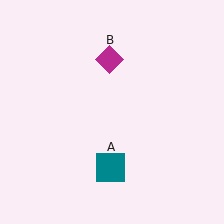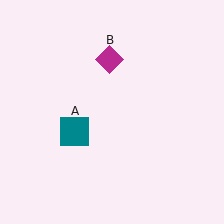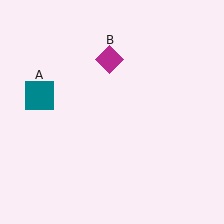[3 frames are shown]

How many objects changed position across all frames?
1 object changed position: teal square (object A).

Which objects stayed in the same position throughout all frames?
Magenta diamond (object B) remained stationary.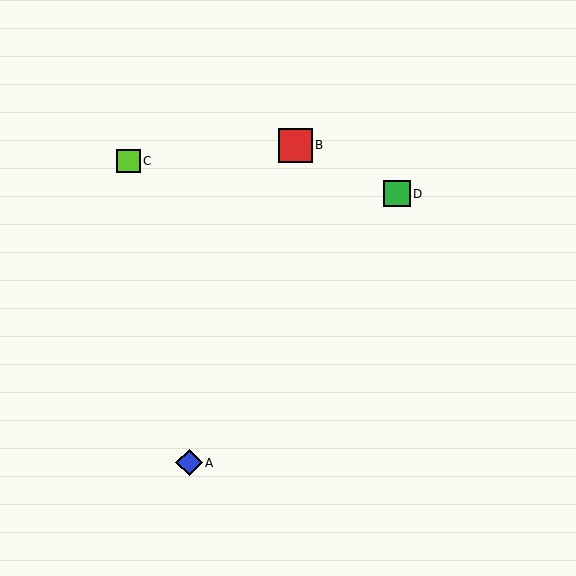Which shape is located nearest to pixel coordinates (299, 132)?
The red square (labeled B) at (295, 145) is nearest to that location.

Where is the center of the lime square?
The center of the lime square is at (129, 161).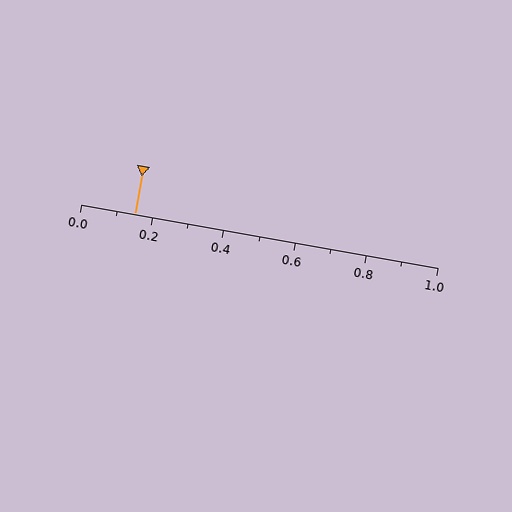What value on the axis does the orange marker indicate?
The marker indicates approximately 0.15.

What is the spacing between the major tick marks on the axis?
The major ticks are spaced 0.2 apart.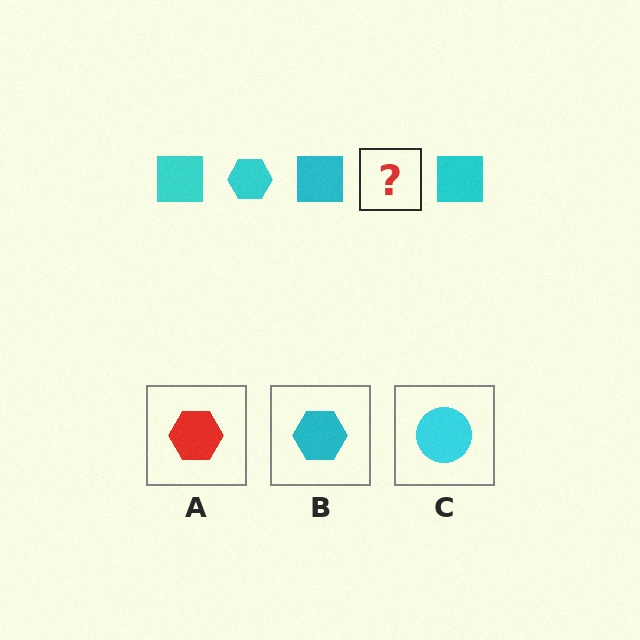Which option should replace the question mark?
Option B.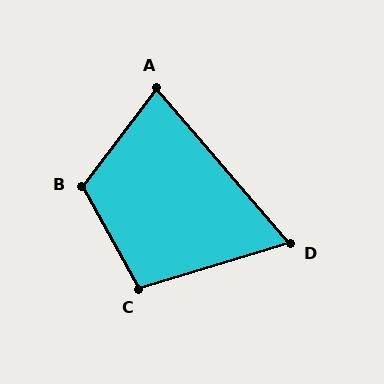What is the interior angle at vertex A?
Approximately 78 degrees (acute).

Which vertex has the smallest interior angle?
D, at approximately 66 degrees.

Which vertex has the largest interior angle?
B, at approximately 114 degrees.